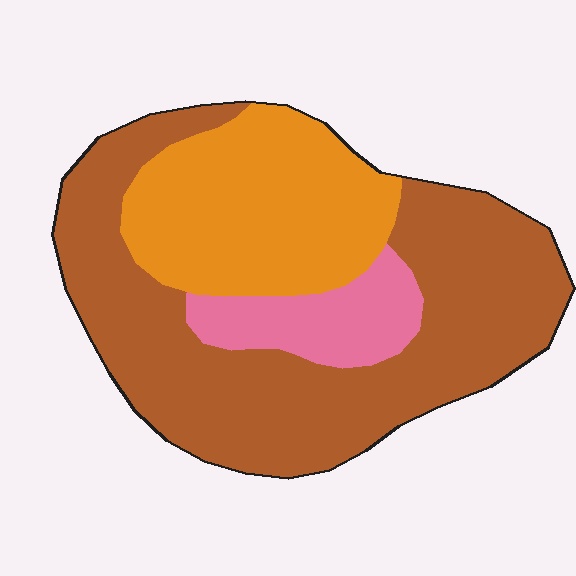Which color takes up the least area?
Pink, at roughly 10%.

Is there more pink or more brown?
Brown.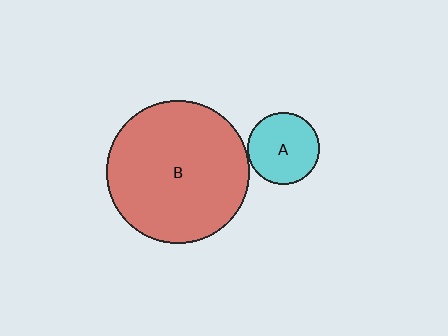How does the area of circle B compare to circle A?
Approximately 3.8 times.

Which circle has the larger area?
Circle B (red).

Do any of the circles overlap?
No, none of the circles overlap.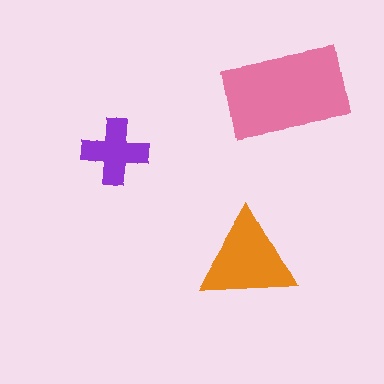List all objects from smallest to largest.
The purple cross, the orange triangle, the pink rectangle.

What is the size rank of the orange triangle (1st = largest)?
2nd.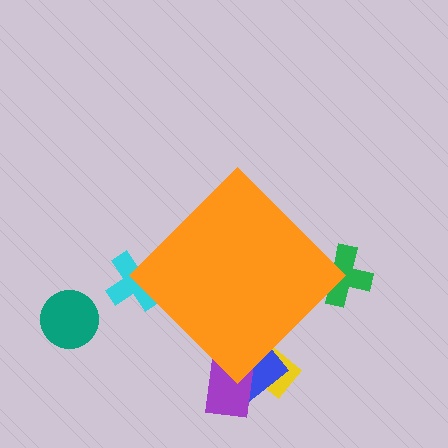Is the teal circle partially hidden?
No, the teal circle is fully visible.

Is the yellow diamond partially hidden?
Yes, the yellow diamond is partially hidden behind the orange diamond.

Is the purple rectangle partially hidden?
Yes, the purple rectangle is partially hidden behind the orange diamond.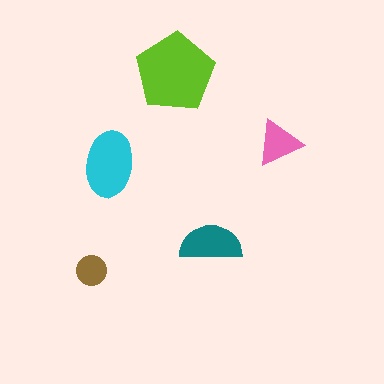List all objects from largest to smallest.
The lime pentagon, the cyan ellipse, the teal semicircle, the pink triangle, the brown circle.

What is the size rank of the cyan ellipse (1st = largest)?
2nd.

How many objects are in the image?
There are 5 objects in the image.